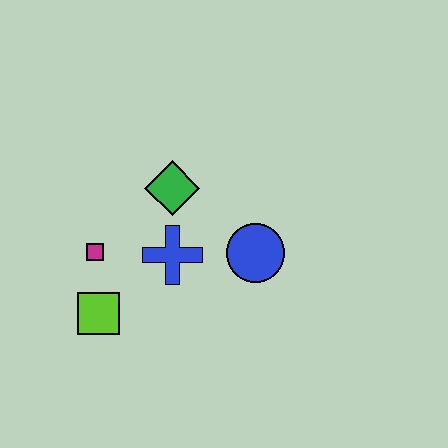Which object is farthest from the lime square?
The blue circle is farthest from the lime square.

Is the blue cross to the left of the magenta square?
No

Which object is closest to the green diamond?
The blue cross is closest to the green diamond.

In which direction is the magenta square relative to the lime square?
The magenta square is above the lime square.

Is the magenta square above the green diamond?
No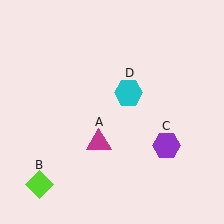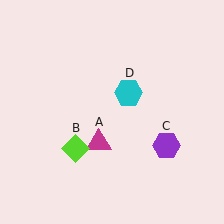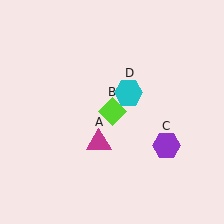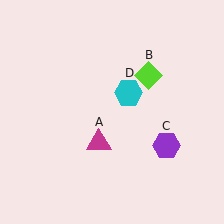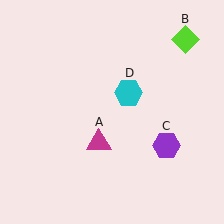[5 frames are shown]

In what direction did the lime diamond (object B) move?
The lime diamond (object B) moved up and to the right.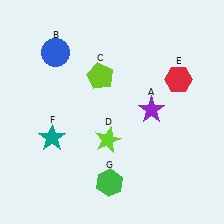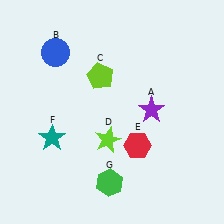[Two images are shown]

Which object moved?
The red hexagon (E) moved down.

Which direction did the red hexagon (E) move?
The red hexagon (E) moved down.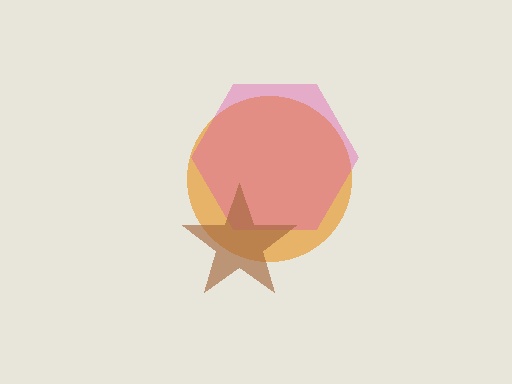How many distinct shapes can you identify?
There are 3 distinct shapes: an orange circle, a pink hexagon, a brown star.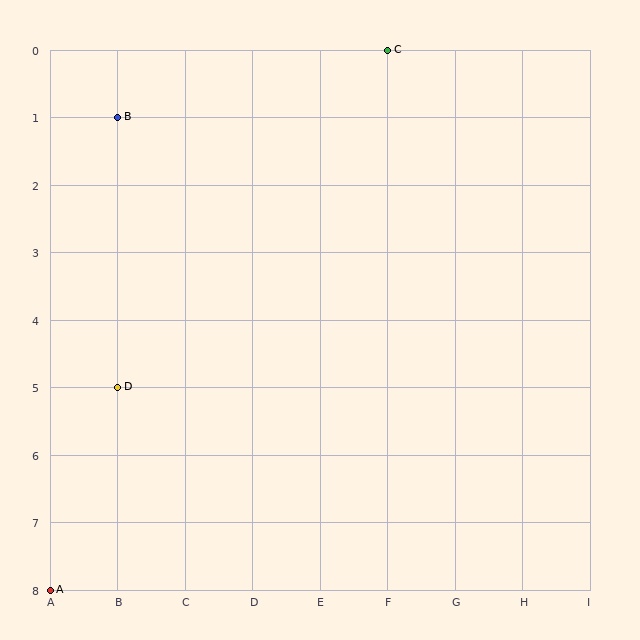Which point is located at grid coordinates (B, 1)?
Point B is at (B, 1).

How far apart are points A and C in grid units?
Points A and C are 5 columns and 8 rows apart (about 9.4 grid units diagonally).